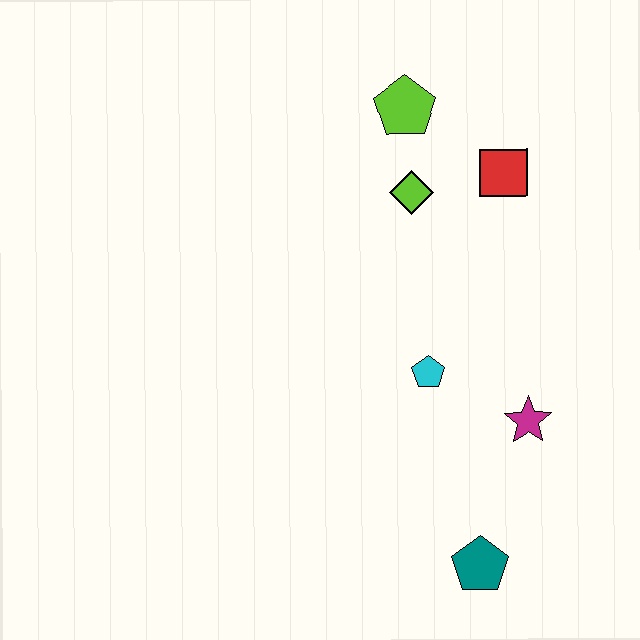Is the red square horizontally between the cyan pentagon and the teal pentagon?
No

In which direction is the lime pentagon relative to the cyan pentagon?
The lime pentagon is above the cyan pentagon.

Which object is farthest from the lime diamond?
The teal pentagon is farthest from the lime diamond.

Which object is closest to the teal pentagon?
The magenta star is closest to the teal pentagon.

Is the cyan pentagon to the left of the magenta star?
Yes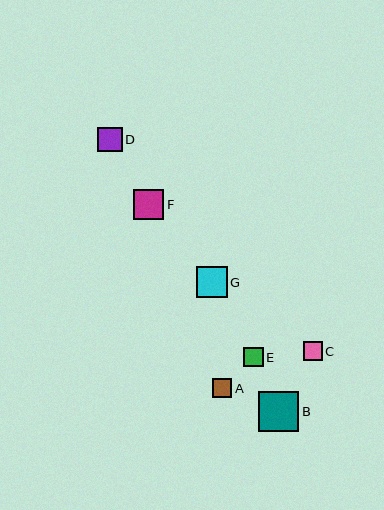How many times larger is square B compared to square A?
Square B is approximately 2.1 times the size of square A.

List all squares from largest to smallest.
From largest to smallest: B, G, F, D, E, A, C.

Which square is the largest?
Square B is the largest with a size of approximately 40 pixels.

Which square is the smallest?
Square C is the smallest with a size of approximately 19 pixels.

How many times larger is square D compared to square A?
Square D is approximately 1.3 times the size of square A.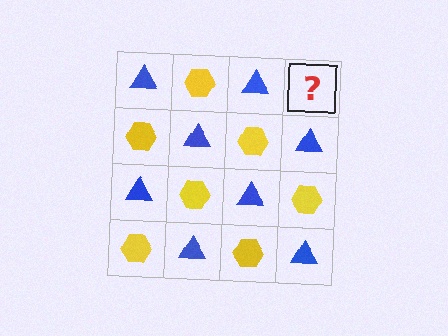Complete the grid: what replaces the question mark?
The question mark should be replaced with a yellow hexagon.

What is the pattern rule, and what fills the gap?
The rule is that it alternates blue triangle and yellow hexagon in a checkerboard pattern. The gap should be filled with a yellow hexagon.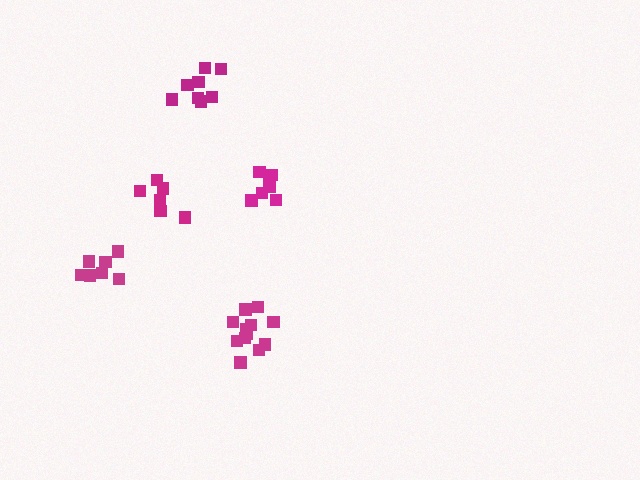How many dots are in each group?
Group 1: 7 dots, Group 2: 7 dots, Group 3: 8 dots, Group 4: 12 dots, Group 5: 6 dots (40 total).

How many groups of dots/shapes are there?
There are 5 groups.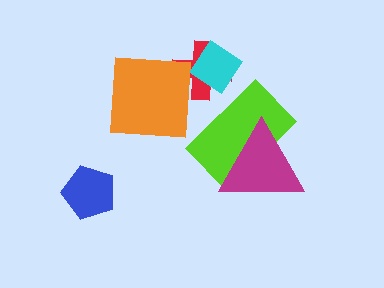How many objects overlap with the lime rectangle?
1 object overlaps with the lime rectangle.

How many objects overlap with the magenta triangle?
1 object overlaps with the magenta triangle.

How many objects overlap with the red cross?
2 objects overlap with the red cross.